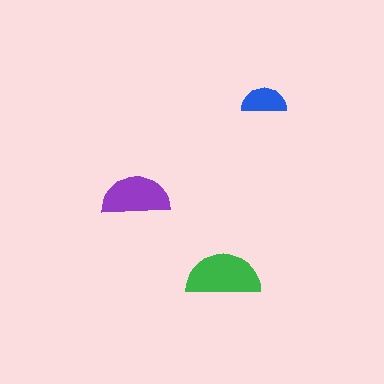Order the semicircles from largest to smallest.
the green one, the purple one, the blue one.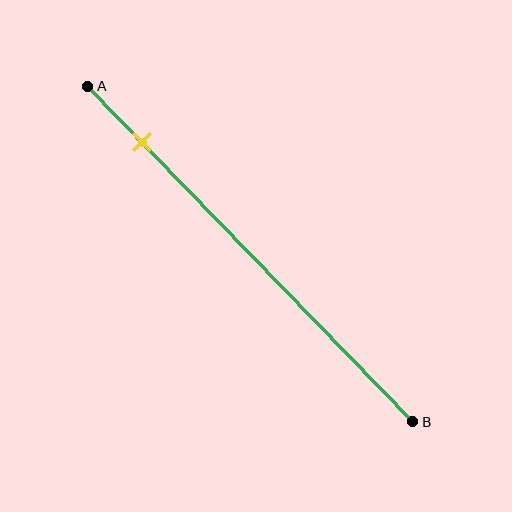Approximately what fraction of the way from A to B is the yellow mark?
The yellow mark is approximately 15% of the way from A to B.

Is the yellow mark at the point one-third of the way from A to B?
No, the mark is at about 15% from A, not at the 33% one-third point.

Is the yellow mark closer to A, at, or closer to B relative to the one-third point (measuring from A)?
The yellow mark is closer to point A than the one-third point of segment AB.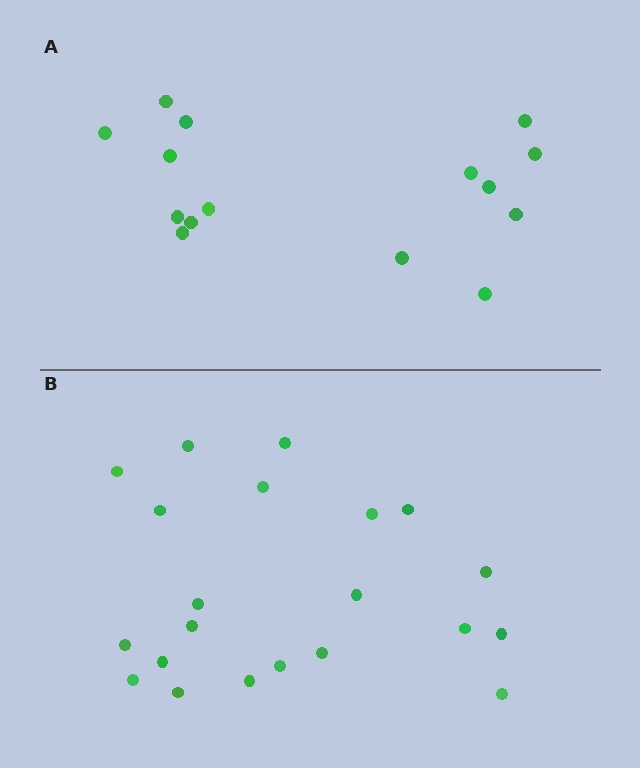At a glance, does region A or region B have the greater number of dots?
Region B (the bottom region) has more dots.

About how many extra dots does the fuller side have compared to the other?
Region B has about 6 more dots than region A.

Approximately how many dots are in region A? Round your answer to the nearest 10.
About 20 dots. (The exact count is 15, which rounds to 20.)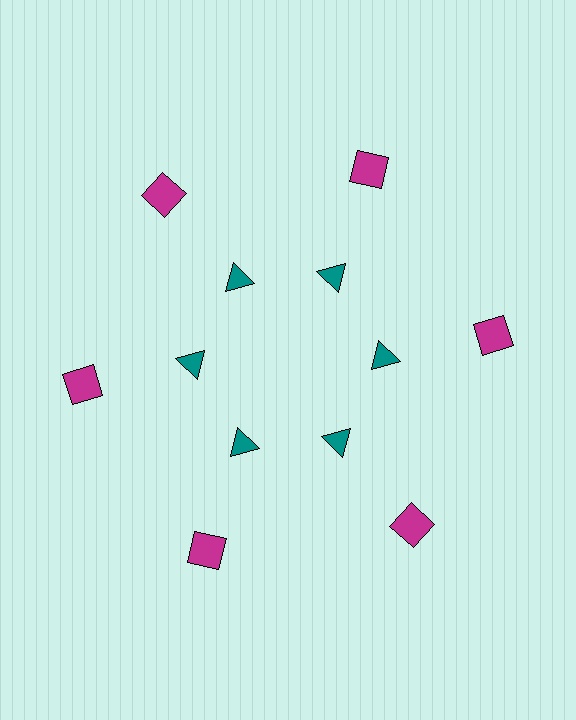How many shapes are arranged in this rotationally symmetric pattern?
There are 12 shapes, arranged in 6 groups of 2.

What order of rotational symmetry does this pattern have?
This pattern has 6-fold rotational symmetry.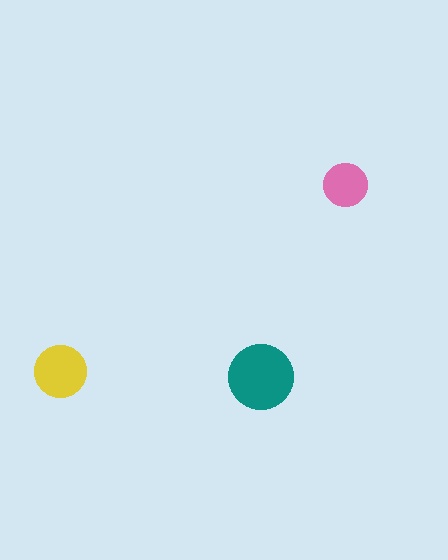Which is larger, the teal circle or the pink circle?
The teal one.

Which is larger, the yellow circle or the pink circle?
The yellow one.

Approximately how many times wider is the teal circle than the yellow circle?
About 1.5 times wider.